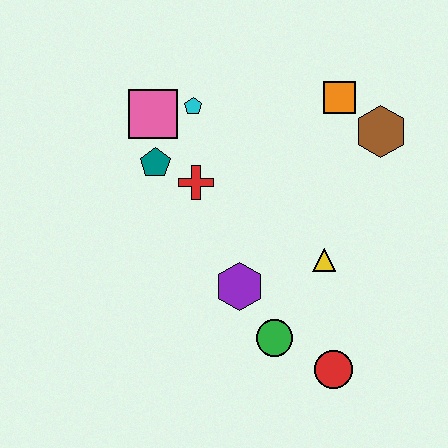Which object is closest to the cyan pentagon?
The pink square is closest to the cyan pentagon.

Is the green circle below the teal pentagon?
Yes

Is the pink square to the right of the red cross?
No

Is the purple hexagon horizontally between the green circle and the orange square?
No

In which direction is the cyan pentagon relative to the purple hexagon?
The cyan pentagon is above the purple hexagon.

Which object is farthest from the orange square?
The red circle is farthest from the orange square.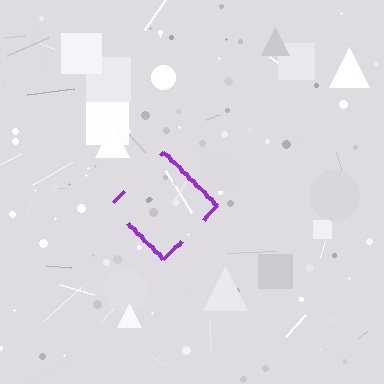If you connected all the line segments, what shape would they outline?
They would outline a diamond.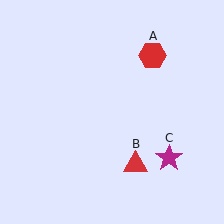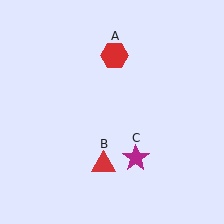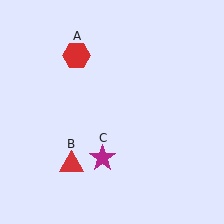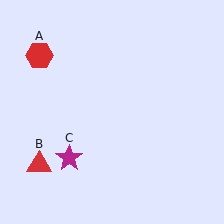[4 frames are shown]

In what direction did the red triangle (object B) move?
The red triangle (object B) moved left.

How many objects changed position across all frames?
3 objects changed position: red hexagon (object A), red triangle (object B), magenta star (object C).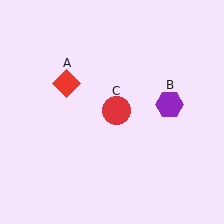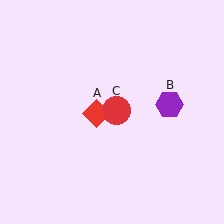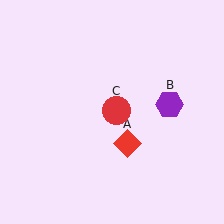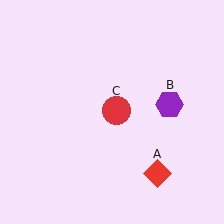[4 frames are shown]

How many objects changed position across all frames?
1 object changed position: red diamond (object A).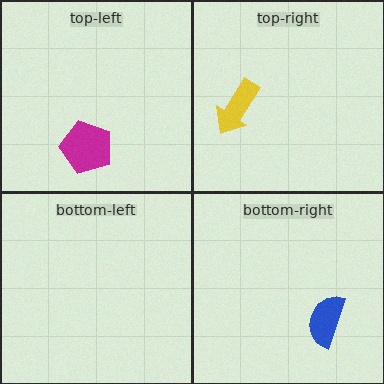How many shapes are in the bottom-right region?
1.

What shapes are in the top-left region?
The magenta pentagon.